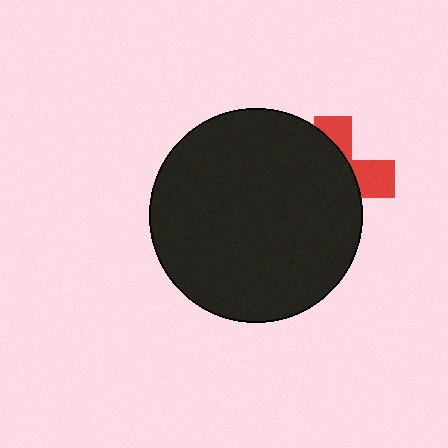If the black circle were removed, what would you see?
You would see the complete red cross.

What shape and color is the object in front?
The object in front is a black circle.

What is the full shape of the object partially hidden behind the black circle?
The partially hidden object is a red cross.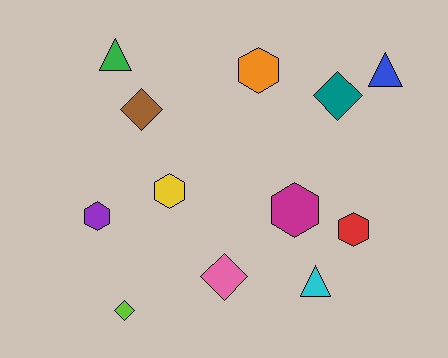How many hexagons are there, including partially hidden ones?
There are 5 hexagons.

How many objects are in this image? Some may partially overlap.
There are 12 objects.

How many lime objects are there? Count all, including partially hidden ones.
There is 1 lime object.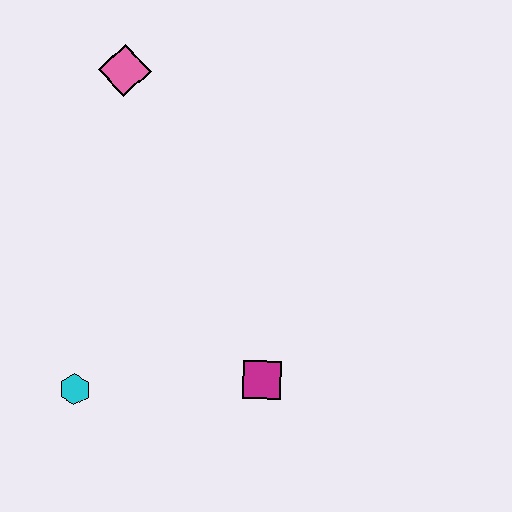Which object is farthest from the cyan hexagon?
The pink diamond is farthest from the cyan hexagon.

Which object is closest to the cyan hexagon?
The magenta square is closest to the cyan hexagon.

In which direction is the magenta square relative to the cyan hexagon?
The magenta square is to the right of the cyan hexagon.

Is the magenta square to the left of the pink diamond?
No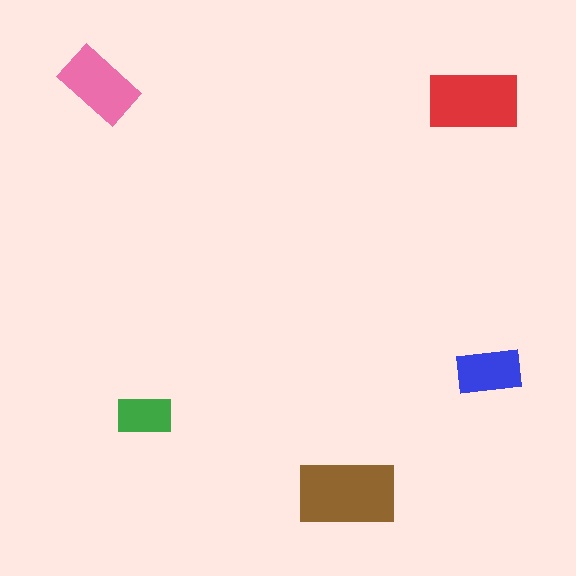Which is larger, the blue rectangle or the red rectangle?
The red one.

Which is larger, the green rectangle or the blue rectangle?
The blue one.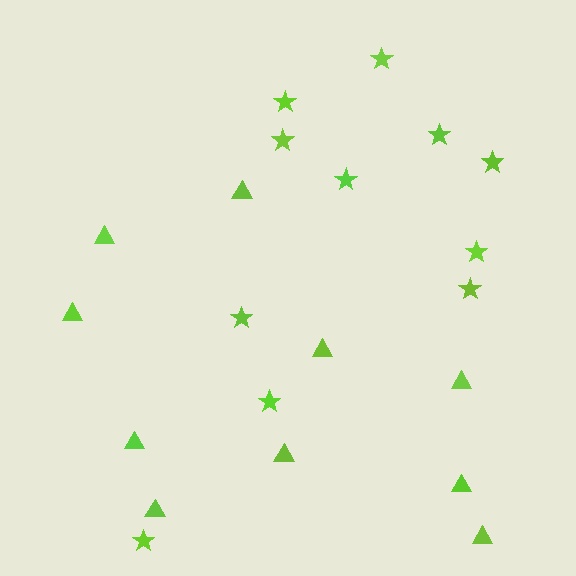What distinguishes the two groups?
There are 2 groups: one group of stars (11) and one group of triangles (10).